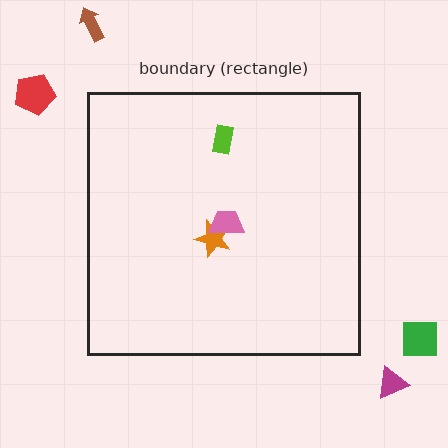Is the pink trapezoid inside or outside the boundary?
Inside.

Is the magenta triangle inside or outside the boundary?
Outside.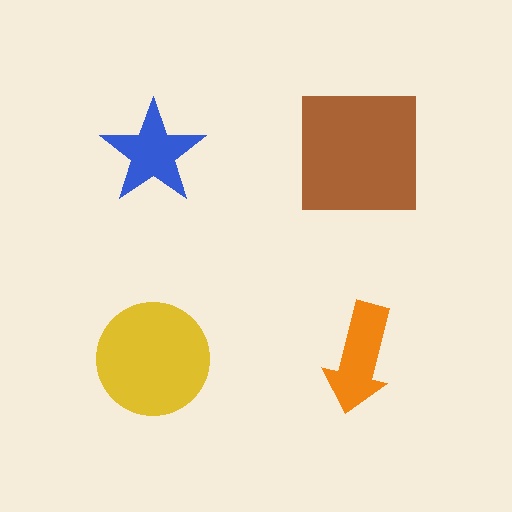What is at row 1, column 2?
A brown square.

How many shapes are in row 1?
2 shapes.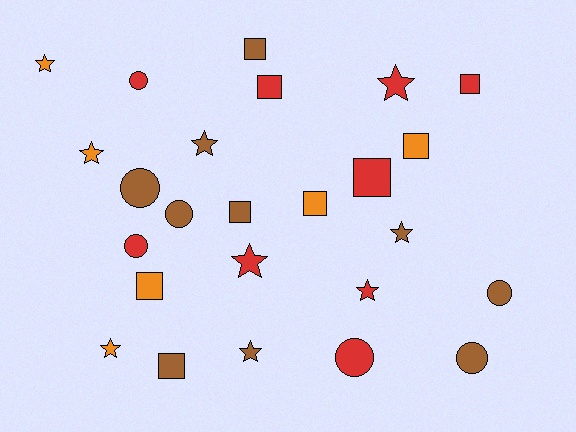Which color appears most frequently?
Brown, with 10 objects.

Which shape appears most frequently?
Star, with 9 objects.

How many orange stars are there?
There are 3 orange stars.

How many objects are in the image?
There are 25 objects.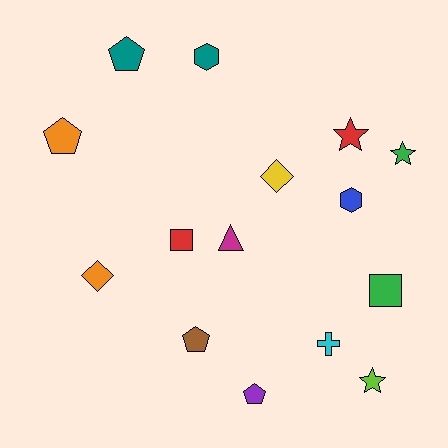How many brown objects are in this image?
There is 1 brown object.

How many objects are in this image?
There are 15 objects.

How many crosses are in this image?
There is 1 cross.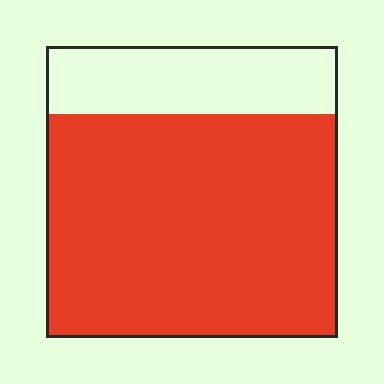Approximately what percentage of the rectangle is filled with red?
Approximately 75%.